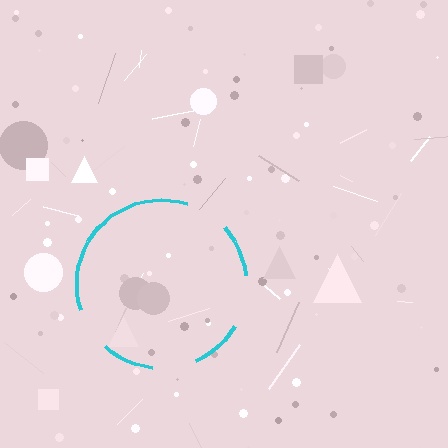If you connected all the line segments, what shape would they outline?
They would outline a circle.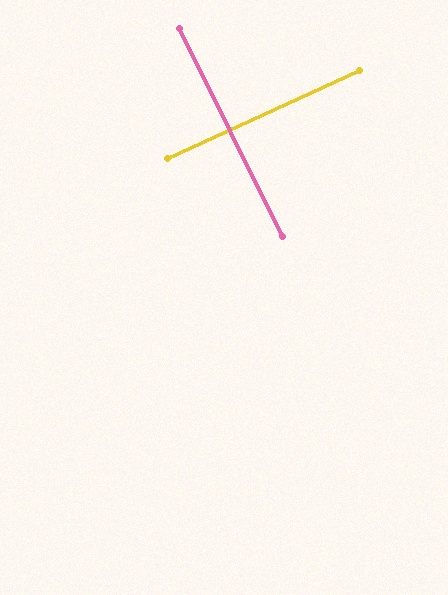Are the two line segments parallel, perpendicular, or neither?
Perpendicular — they meet at approximately 88°.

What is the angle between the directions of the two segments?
Approximately 88 degrees.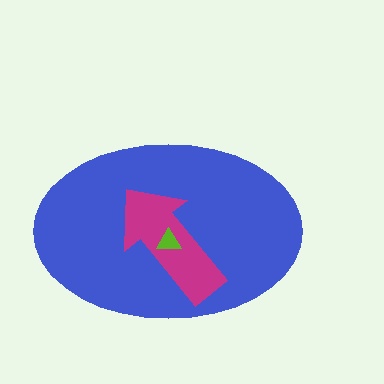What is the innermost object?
The lime triangle.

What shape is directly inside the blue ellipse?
The magenta arrow.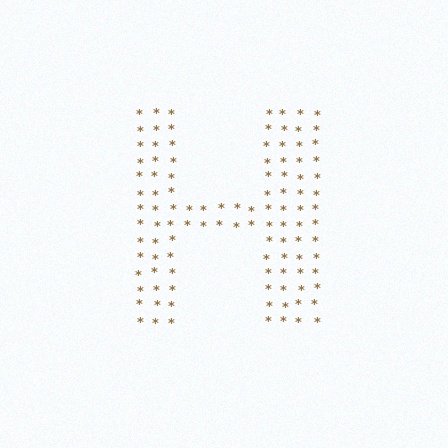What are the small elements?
The small elements are asterisks.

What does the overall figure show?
The overall figure shows the letter H.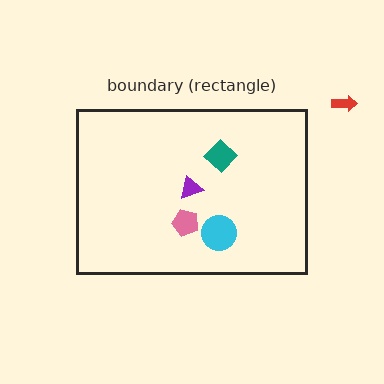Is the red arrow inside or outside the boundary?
Outside.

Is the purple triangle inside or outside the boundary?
Inside.